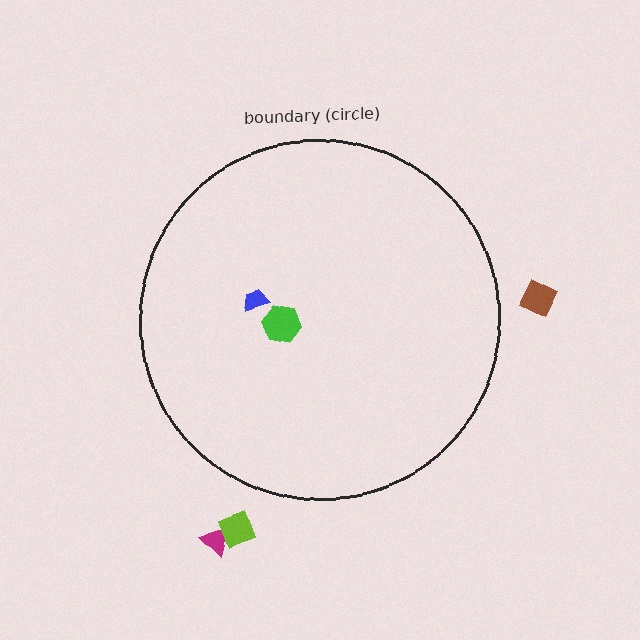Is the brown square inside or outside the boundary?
Outside.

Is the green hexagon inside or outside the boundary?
Inside.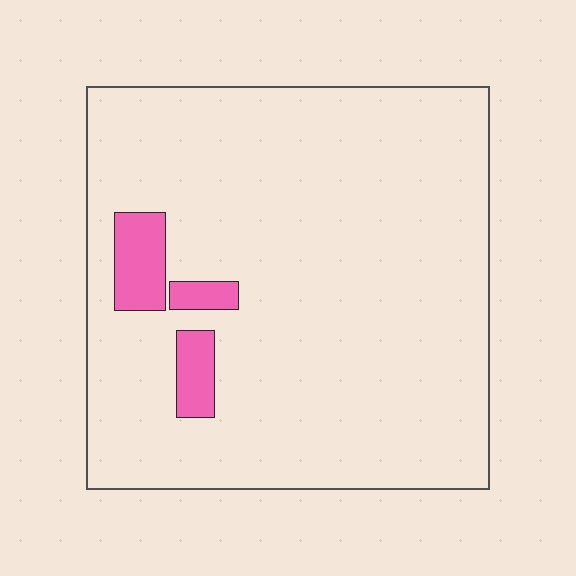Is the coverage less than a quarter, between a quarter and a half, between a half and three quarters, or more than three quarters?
Less than a quarter.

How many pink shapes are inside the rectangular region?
3.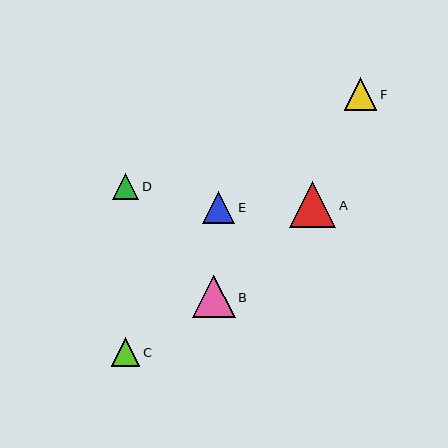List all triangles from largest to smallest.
From largest to smallest: A, B, E, F, C, D.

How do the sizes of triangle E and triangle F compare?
Triangle E and triangle F are approximately the same size.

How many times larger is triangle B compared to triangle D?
Triangle B is approximately 1.6 times the size of triangle D.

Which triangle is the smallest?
Triangle D is the smallest with a size of approximately 27 pixels.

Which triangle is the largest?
Triangle A is the largest with a size of approximately 46 pixels.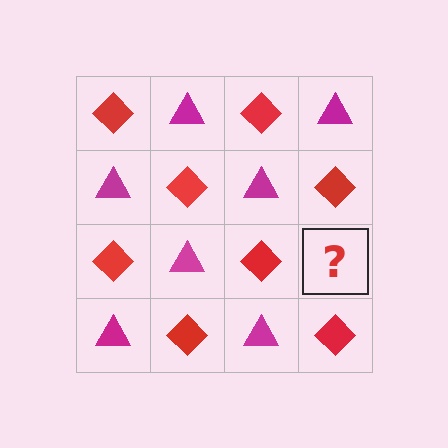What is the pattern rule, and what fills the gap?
The rule is that it alternates red diamond and magenta triangle in a checkerboard pattern. The gap should be filled with a magenta triangle.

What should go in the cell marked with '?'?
The missing cell should contain a magenta triangle.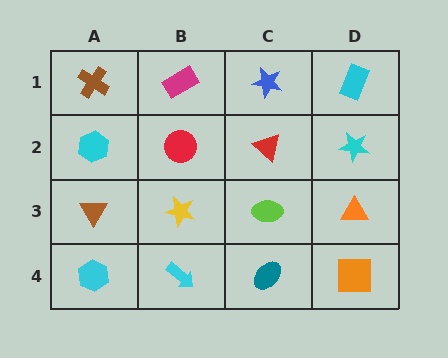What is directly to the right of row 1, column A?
A magenta rectangle.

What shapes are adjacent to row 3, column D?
A cyan star (row 2, column D), an orange square (row 4, column D), a lime ellipse (row 3, column C).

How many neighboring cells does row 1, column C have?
3.